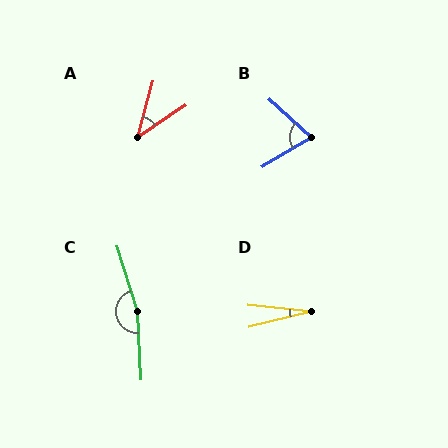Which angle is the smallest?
D, at approximately 20 degrees.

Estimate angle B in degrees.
Approximately 73 degrees.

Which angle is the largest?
C, at approximately 165 degrees.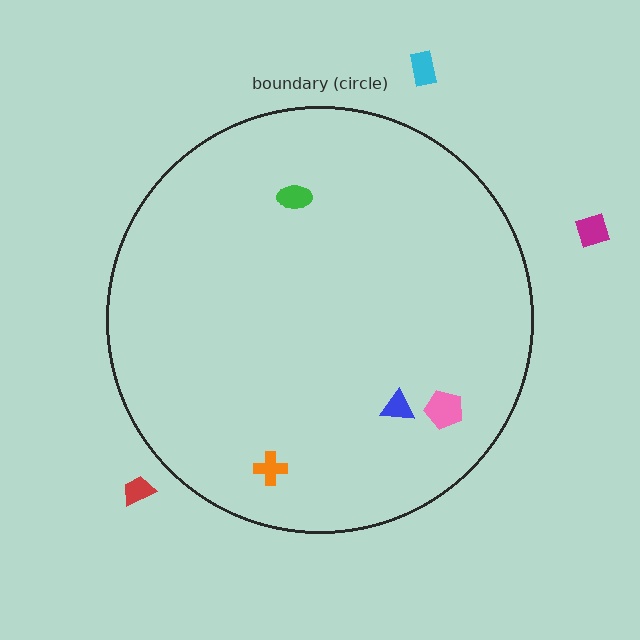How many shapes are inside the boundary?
4 inside, 3 outside.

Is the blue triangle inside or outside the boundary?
Inside.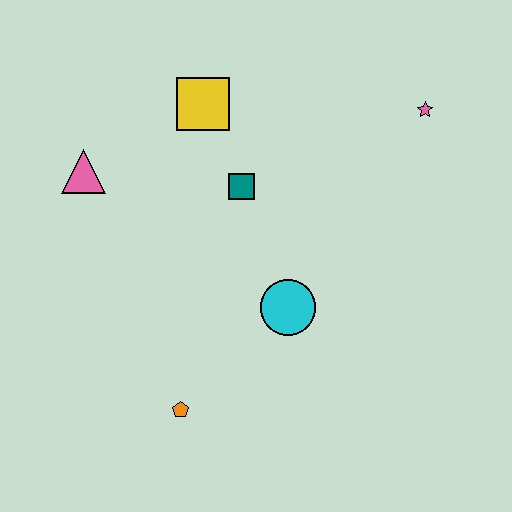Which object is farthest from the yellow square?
The orange pentagon is farthest from the yellow square.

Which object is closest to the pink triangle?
The yellow square is closest to the pink triangle.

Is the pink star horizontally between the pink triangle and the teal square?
No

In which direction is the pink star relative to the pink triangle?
The pink star is to the right of the pink triangle.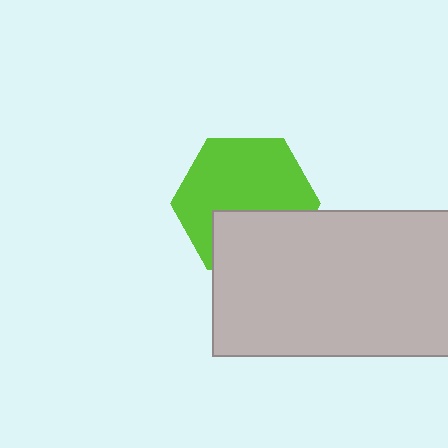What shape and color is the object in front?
The object in front is a light gray rectangle.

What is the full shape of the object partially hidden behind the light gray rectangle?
The partially hidden object is a lime hexagon.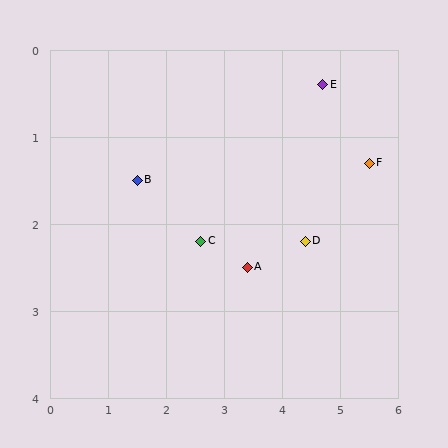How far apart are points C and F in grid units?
Points C and F are about 3.0 grid units apart.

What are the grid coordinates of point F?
Point F is at approximately (5.5, 1.3).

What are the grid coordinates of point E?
Point E is at approximately (4.7, 0.4).